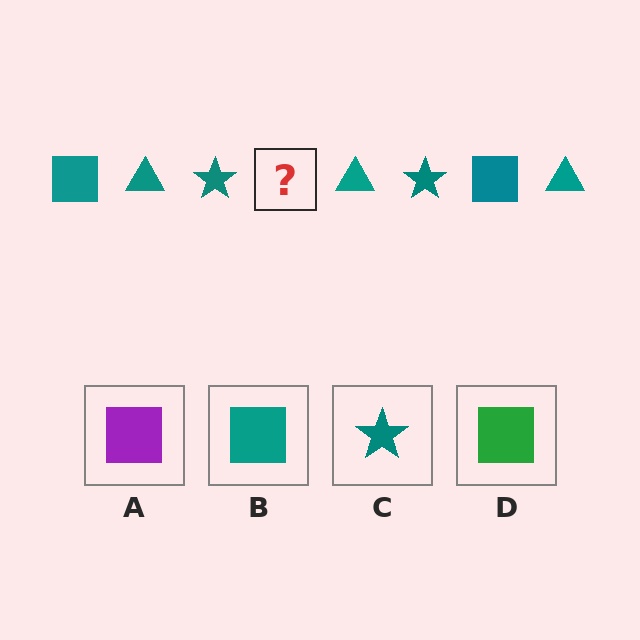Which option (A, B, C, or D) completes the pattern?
B.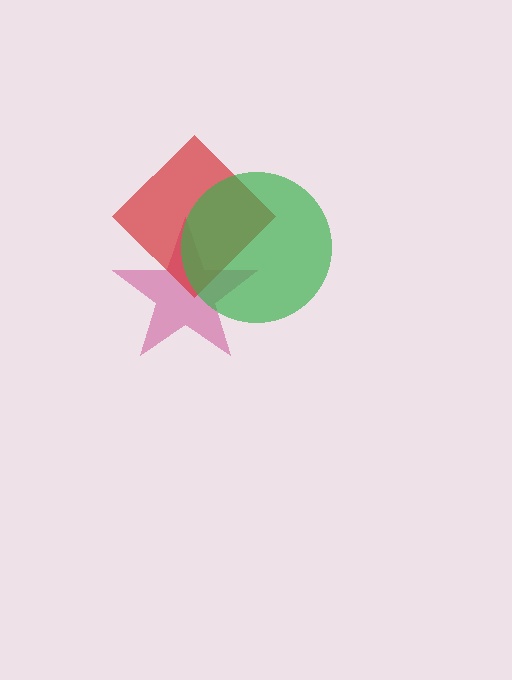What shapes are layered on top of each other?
The layered shapes are: a magenta star, a red diamond, a green circle.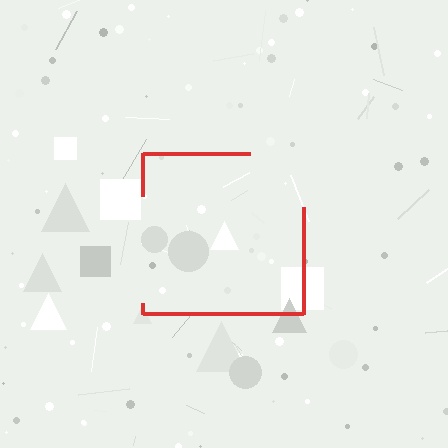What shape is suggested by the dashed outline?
The dashed outline suggests a square.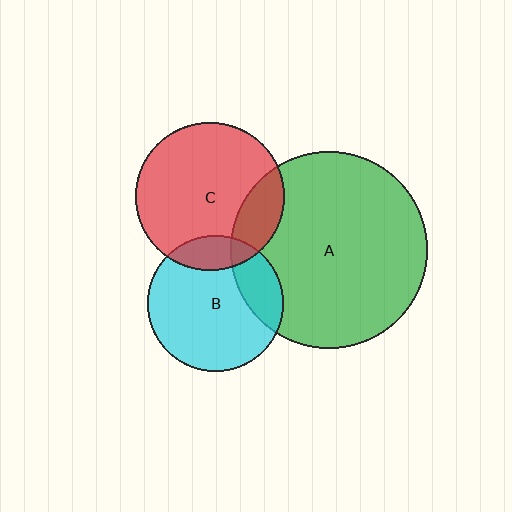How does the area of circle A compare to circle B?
Approximately 2.1 times.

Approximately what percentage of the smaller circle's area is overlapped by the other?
Approximately 20%.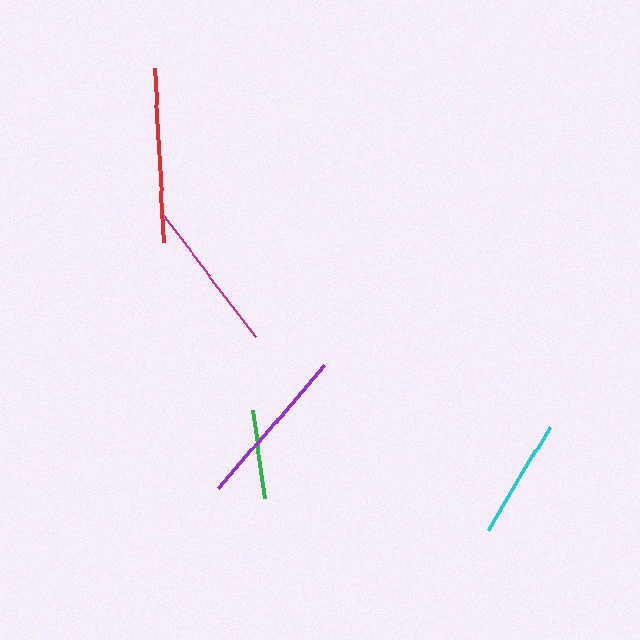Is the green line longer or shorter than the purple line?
The purple line is longer than the green line.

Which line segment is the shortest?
The green line is the shortest at approximately 89 pixels.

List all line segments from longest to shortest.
From longest to shortest: red, purple, magenta, cyan, green.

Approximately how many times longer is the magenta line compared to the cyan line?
The magenta line is approximately 1.3 times the length of the cyan line.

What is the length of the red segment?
The red segment is approximately 174 pixels long.